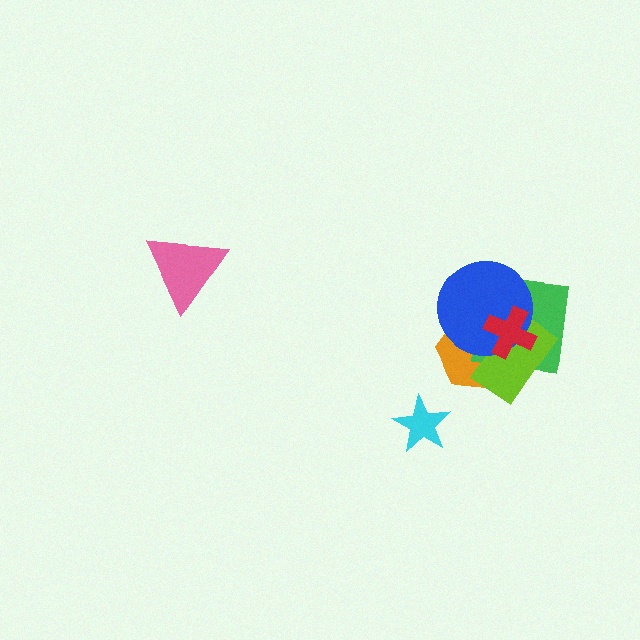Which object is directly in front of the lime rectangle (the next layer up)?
The blue circle is directly in front of the lime rectangle.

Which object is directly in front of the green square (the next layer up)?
The lime rectangle is directly in front of the green square.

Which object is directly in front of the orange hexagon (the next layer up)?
The green square is directly in front of the orange hexagon.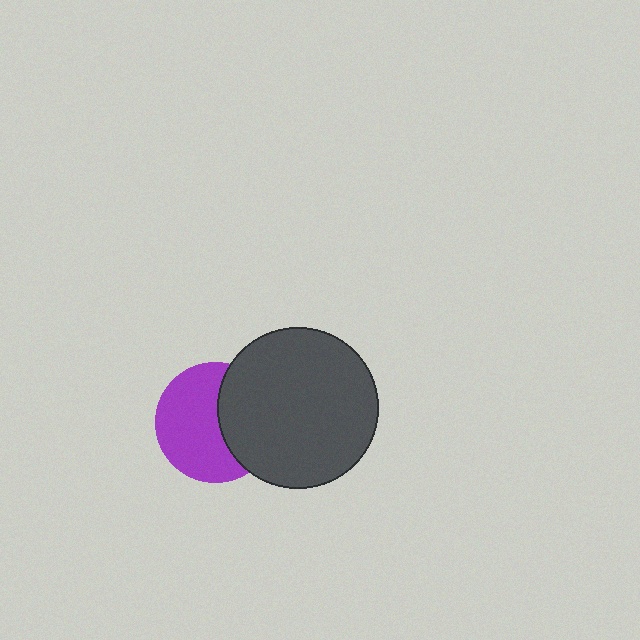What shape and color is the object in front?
The object in front is a dark gray circle.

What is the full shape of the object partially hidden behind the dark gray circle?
The partially hidden object is a purple circle.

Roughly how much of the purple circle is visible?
About half of it is visible (roughly 61%).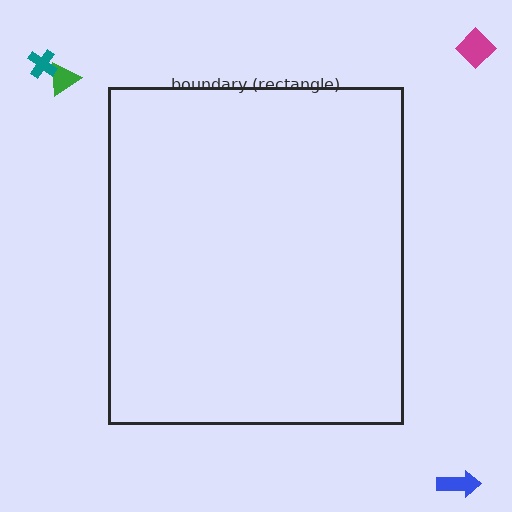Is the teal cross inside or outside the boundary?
Outside.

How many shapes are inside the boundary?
0 inside, 4 outside.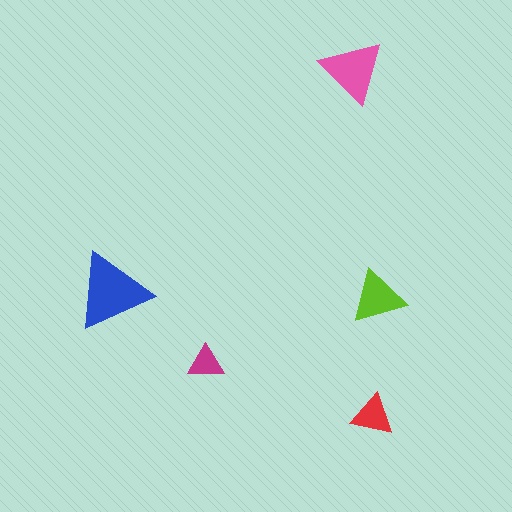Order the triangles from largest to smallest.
the blue one, the pink one, the lime one, the red one, the magenta one.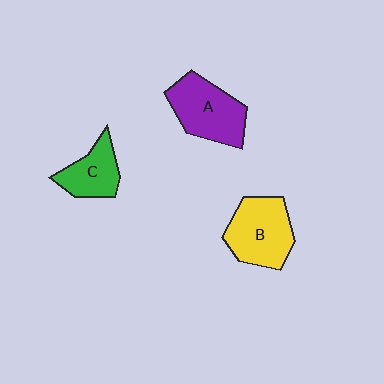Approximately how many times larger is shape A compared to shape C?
Approximately 1.5 times.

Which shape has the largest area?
Shape B (yellow).